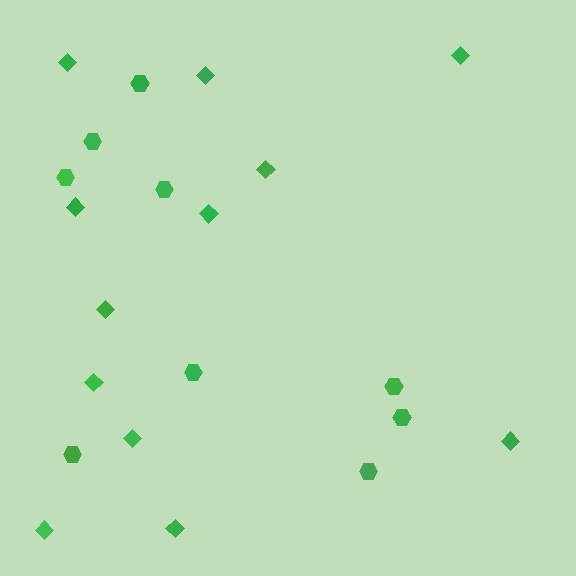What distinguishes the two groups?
There are 2 groups: one group of diamonds (12) and one group of hexagons (9).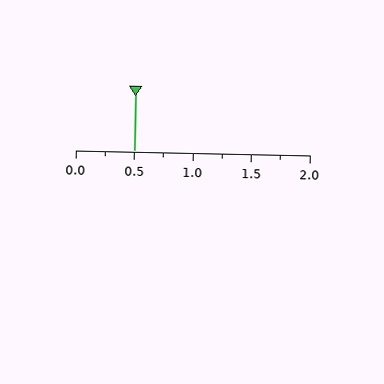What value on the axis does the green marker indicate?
The marker indicates approximately 0.5.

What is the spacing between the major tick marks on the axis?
The major ticks are spaced 0.5 apart.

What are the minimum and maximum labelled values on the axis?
The axis runs from 0.0 to 2.0.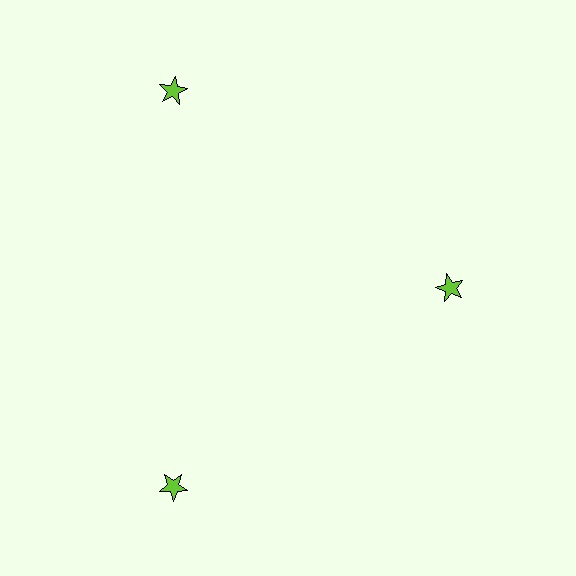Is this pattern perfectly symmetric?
No. The 3 lime stars are arranged in a ring, but one element near the 3 o'clock position is pulled inward toward the center, breaking the 3-fold rotational symmetry.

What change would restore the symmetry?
The symmetry would be restored by moving it outward, back onto the ring so that all 3 stars sit at equal angles and equal distance from the center.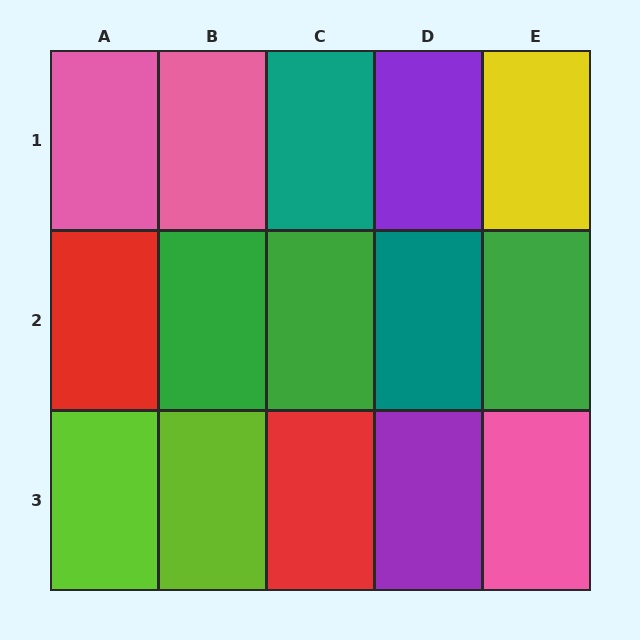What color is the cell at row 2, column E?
Green.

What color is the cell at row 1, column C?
Teal.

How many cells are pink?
3 cells are pink.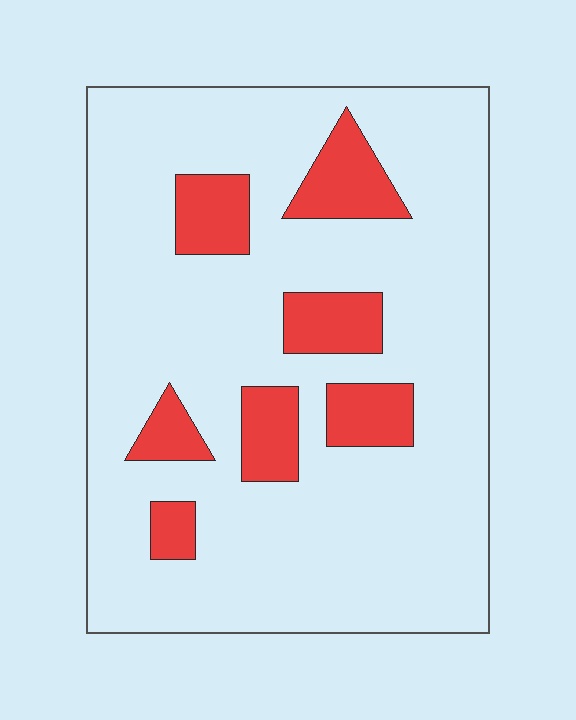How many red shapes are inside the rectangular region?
7.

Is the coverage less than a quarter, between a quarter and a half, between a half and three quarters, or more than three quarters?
Less than a quarter.